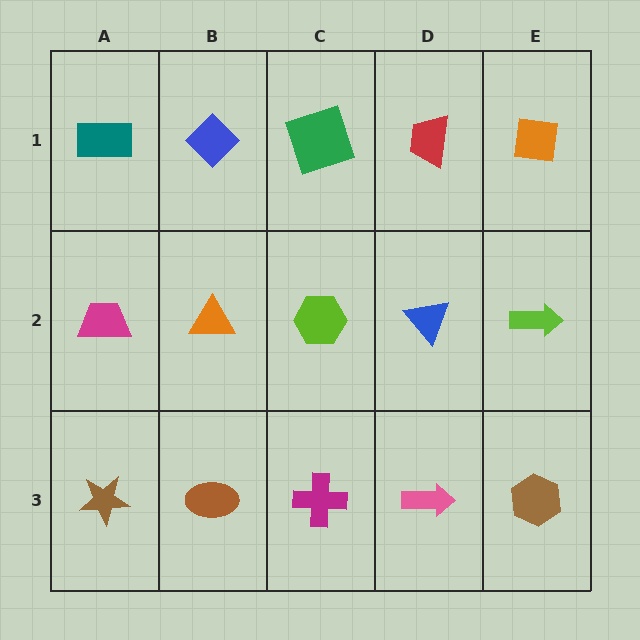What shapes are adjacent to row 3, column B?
An orange triangle (row 2, column B), a brown star (row 3, column A), a magenta cross (row 3, column C).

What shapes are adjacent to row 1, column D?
A blue triangle (row 2, column D), a green square (row 1, column C), an orange square (row 1, column E).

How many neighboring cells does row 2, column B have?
4.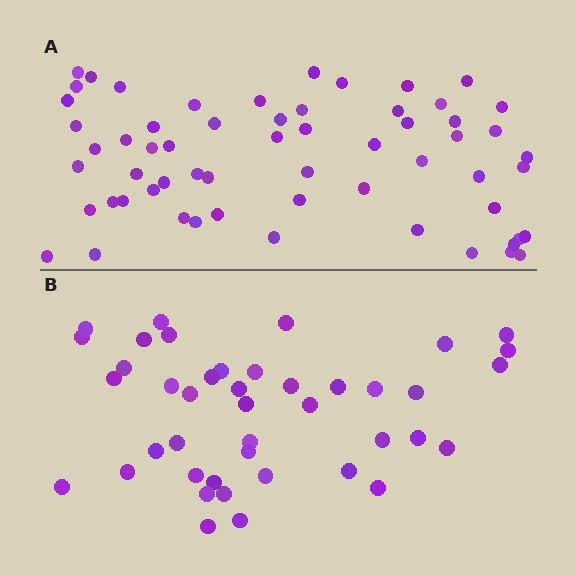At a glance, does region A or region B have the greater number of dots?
Region A (the top region) has more dots.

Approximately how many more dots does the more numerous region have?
Region A has approximately 20 more dots than region B.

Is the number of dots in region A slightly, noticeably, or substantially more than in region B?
Region A has noticeably more, but not dramatically so. The ratio is roughly 1.4 to 1.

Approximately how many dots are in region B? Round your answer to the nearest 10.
About 40 dots. (The exact count is 42, which rounds to 40.)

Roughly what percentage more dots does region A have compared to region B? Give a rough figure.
About 45% more.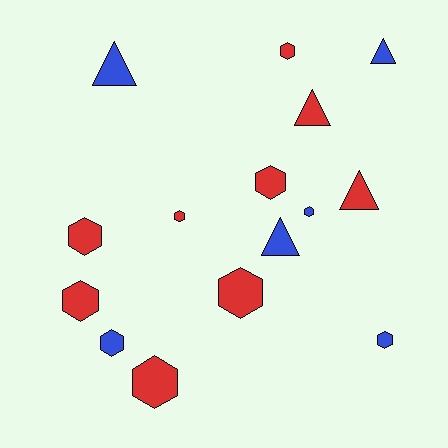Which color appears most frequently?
Red, with 9 objects.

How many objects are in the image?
There are 15 objects.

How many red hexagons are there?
There are 7 red hexagons.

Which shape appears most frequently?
Hexagon, with 10 objects.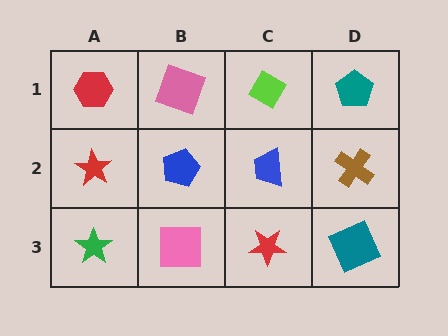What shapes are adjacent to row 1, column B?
A blue pentagon (row 2, column B), a red hexagon (row 1, column A), a lime diamond (row 1, column C).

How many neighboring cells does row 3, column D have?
2.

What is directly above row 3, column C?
A blue trapezoid.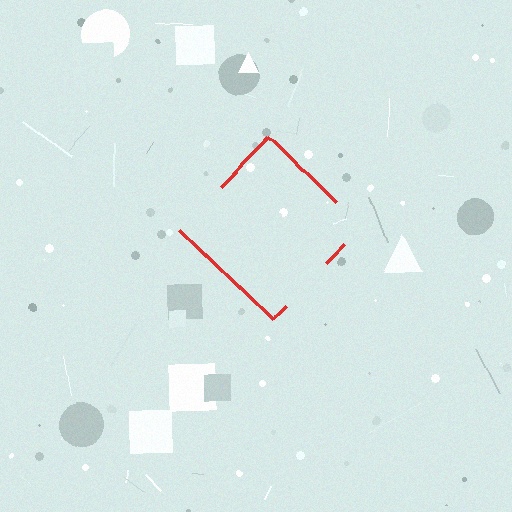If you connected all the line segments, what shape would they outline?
They would outline a diamond.